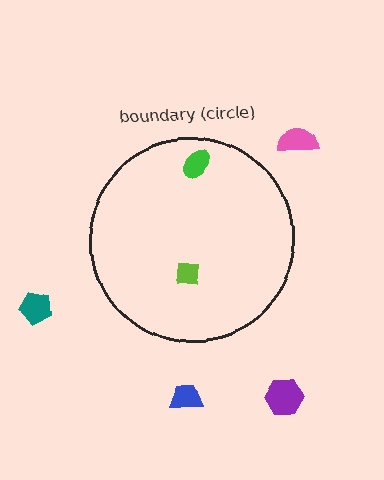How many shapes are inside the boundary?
2 inside, 4 outside.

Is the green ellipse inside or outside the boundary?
Inside.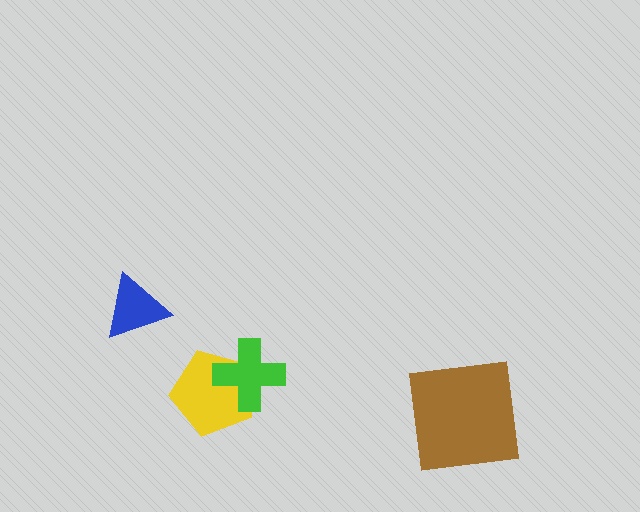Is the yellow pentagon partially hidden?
Yes, it is partially covered by another shape.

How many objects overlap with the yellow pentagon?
1 object overlaps with the yellow pentagon.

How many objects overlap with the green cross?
1 object overlaps with the green cross.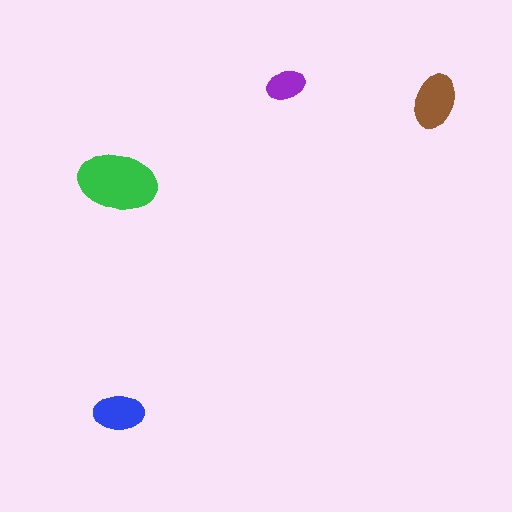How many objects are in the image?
There are 4 objects in the image.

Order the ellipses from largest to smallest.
the green one, the brown one, the blue one, the purple one.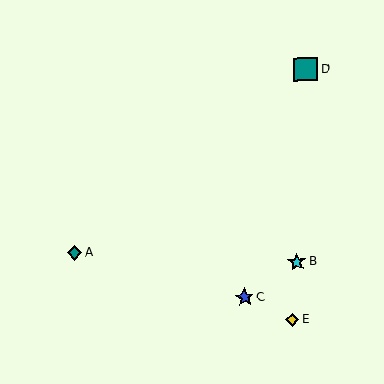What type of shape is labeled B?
Shape B is a cyan star.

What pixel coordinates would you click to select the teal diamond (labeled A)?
Click at (74, 253) to select the teal diamond A.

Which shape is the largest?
The teal square (labeled D) is the largest.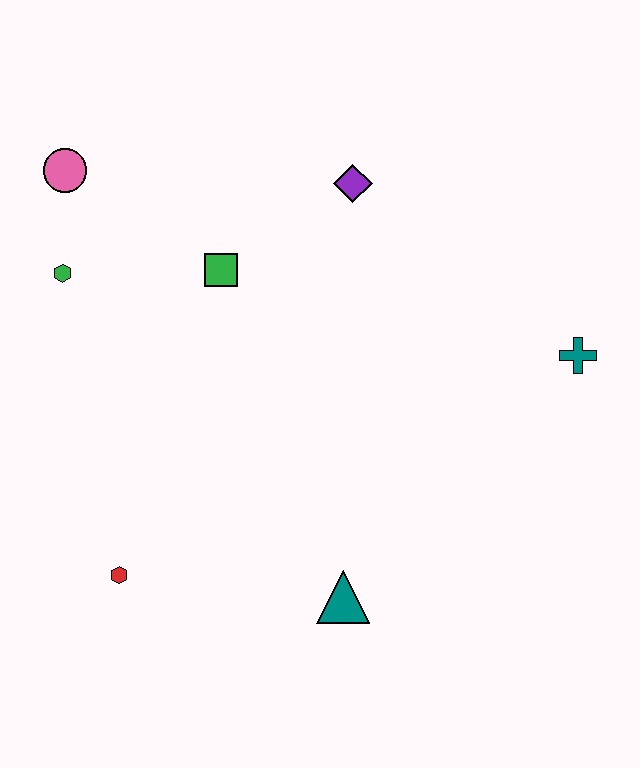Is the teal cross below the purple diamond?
Yes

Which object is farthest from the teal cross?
The pink circle is farthest from the teal cross.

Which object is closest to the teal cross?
The purple diamond is closest to the teal cross.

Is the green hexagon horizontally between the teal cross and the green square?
No